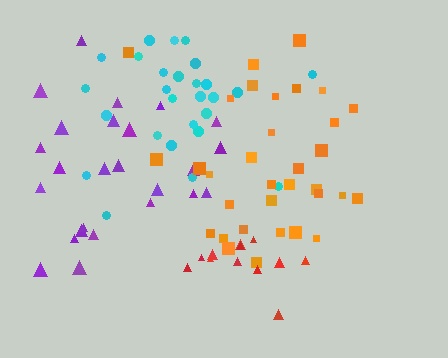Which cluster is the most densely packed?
Red.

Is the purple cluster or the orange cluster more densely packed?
Orange.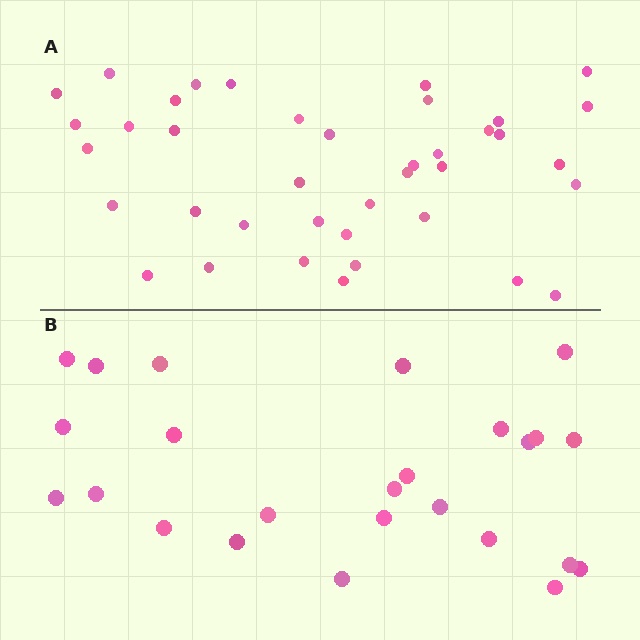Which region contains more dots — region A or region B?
Region A (the top region) has more dots.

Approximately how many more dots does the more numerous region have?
Region A has approximately 15 more dots than region B.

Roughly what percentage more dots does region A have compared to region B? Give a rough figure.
About 55% more.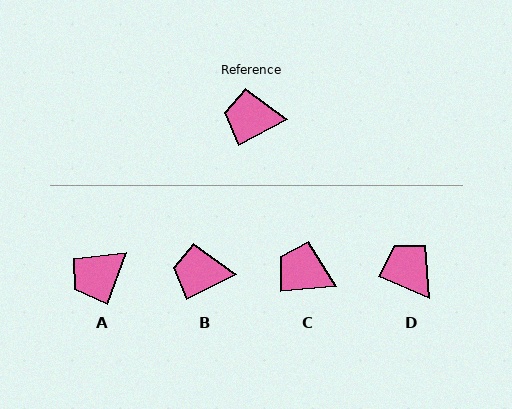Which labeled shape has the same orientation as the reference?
B.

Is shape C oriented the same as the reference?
No, it is off by about 22 degrees.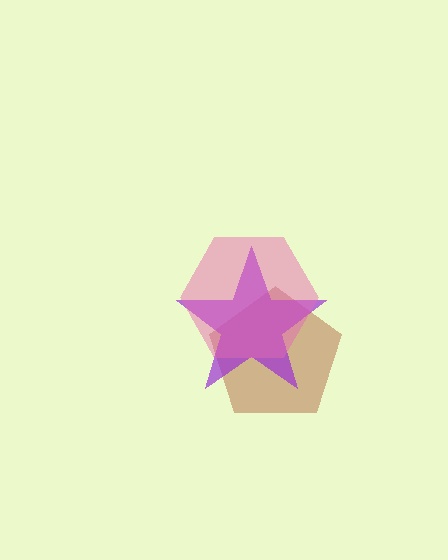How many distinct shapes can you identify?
There are 3 distinct shapes: a brown pentagon, a purple star, a pink hexagon.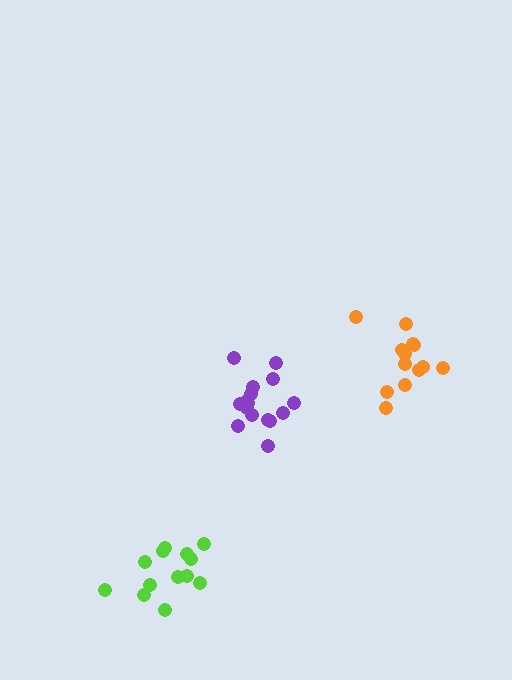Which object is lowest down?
The lime cluster is bottommost.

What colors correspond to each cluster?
The clusters are colored: purple, orange, lime.